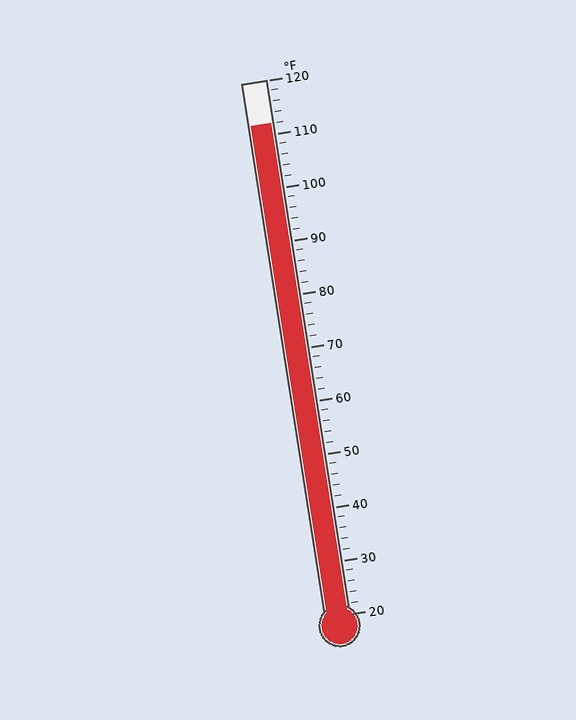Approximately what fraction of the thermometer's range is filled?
The thermometer is filled to approximately 90% of its range.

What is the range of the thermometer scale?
The thermometer scale ranges from 20°F to 120°F.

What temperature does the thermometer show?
The thermometer shows approximately 112°F.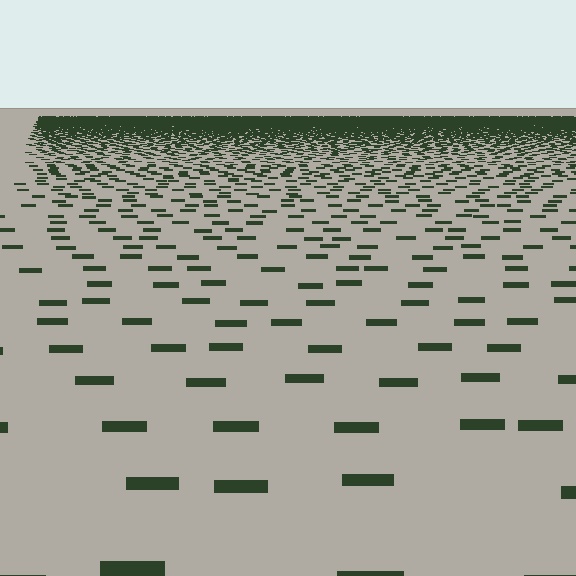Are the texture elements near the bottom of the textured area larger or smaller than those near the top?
Larger. Near the bottom, elements are closer to the viewer and appear at a bigger on-screen size.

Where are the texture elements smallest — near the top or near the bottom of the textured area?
Near the top.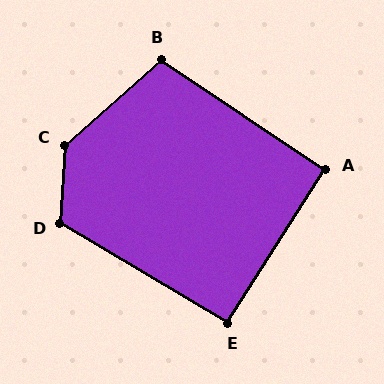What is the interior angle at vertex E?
Approximately 92 degrees (approximately right).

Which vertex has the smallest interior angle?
A, at approximately 91 degrees.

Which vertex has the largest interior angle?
C, at approximately 135 degrees.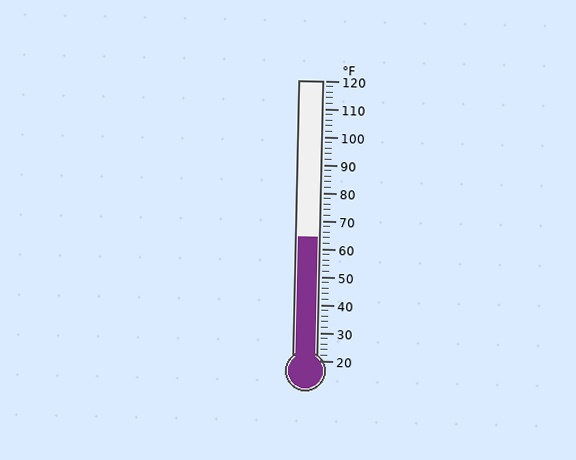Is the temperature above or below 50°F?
The temperature is above 50°F.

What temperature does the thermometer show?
The thermometer shows approximately 64°F.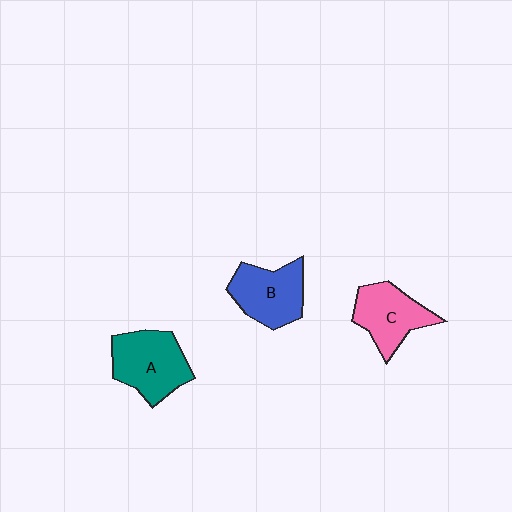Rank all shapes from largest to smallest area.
From largest to smallest: A (teal), B (blue), C (pink).